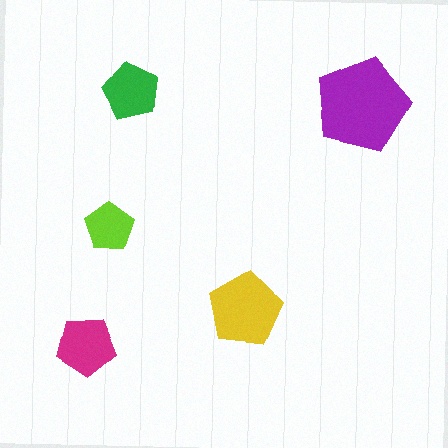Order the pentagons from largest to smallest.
the purple one, the yellow one, the magenta one, the green one, the lime one.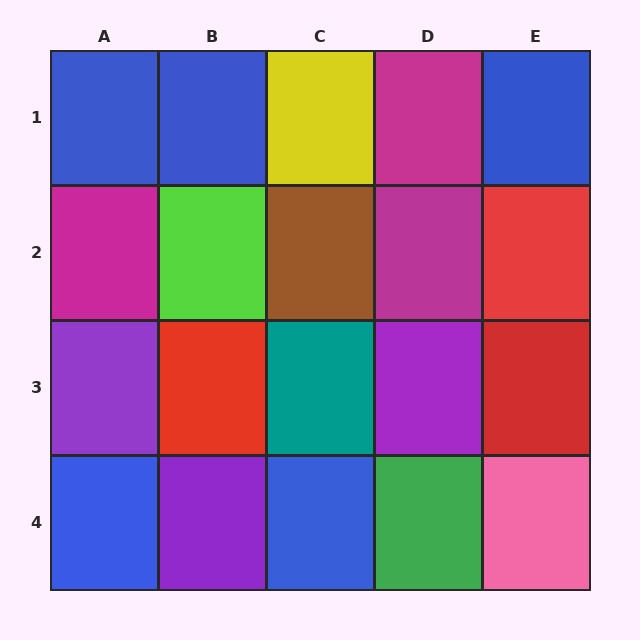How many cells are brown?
1 cell is brown.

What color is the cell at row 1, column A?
Blue.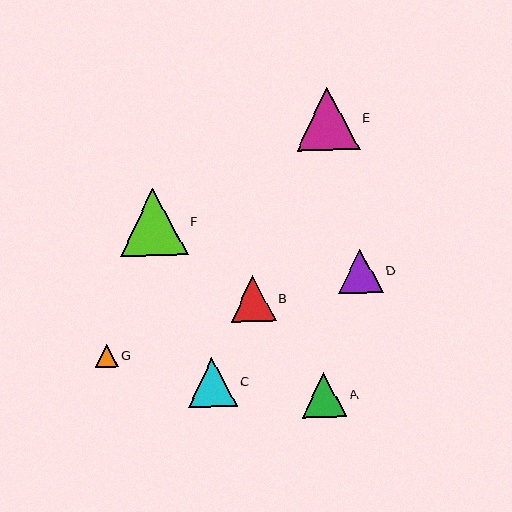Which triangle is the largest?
Triangle F is the largest with a size of approximately 67 pixels.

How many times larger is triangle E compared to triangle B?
Triangle E is approximately 1.4 times the size of triangle B.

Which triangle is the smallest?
Triangle G is the smallest with a size of approximately 23 pixels.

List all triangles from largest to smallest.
From largest to smallest: F, E, C, B, D, A, G.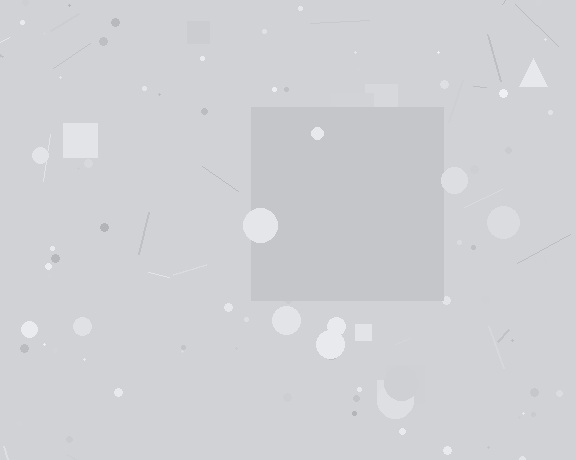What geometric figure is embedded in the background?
A square is embedded in the background.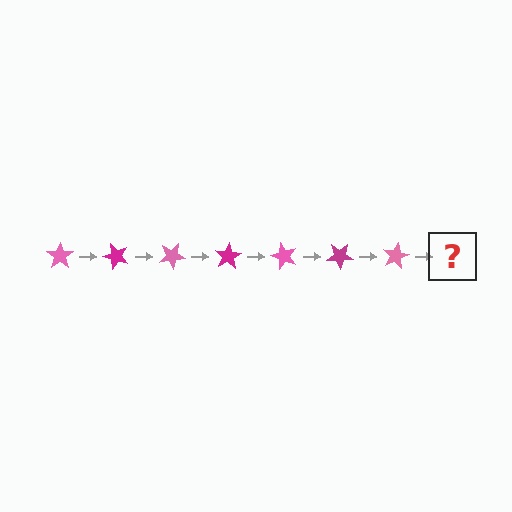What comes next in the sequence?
The next element should be a magenta star, rotated 350 degrees from the start.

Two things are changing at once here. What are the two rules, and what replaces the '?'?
The two rules are that it rotates 50 degrees each step and the color cycles through pink and magenta. The '?' should be a magenta star, rotated 350 degrees from the start.